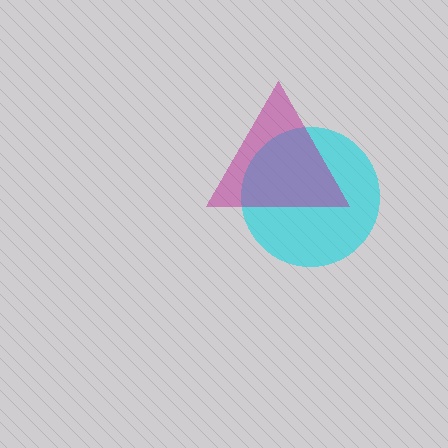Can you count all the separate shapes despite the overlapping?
Yes, there are 2 separate shapes.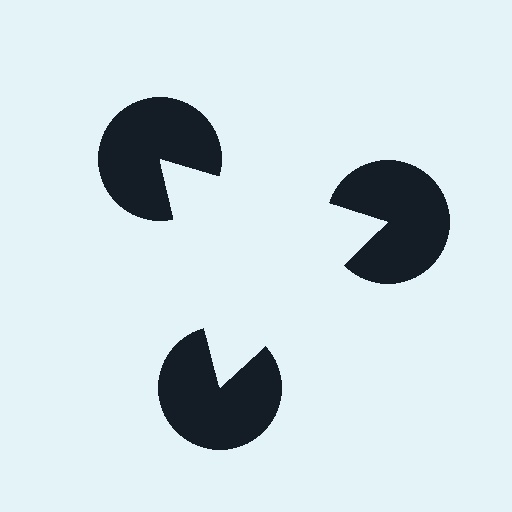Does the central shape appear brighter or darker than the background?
It typically appears slightly brighter than the background, even though no actual brightness change is drawn.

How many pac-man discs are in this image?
There are 3 — one at each vertex of the illusory triangle.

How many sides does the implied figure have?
3 sides.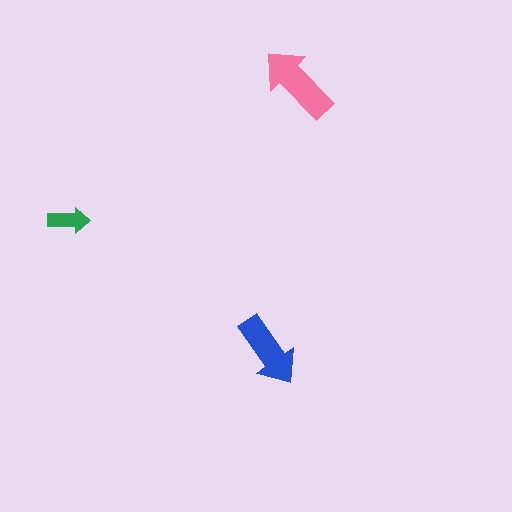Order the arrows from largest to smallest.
the pink one, the blue one, the green one.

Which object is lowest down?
The blue arrow is bottommost.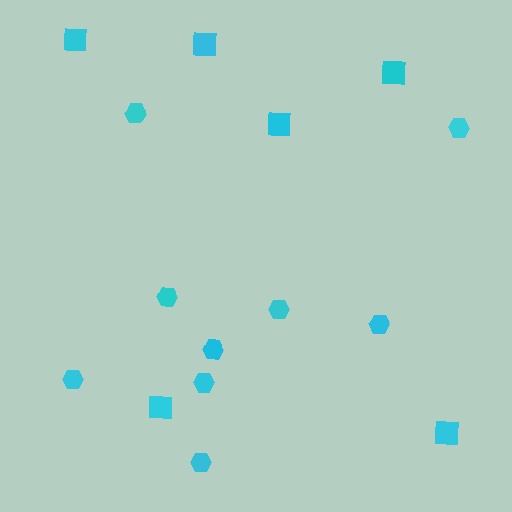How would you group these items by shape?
There are 2 groups: one group of squares (6) and one group of hexagons (9).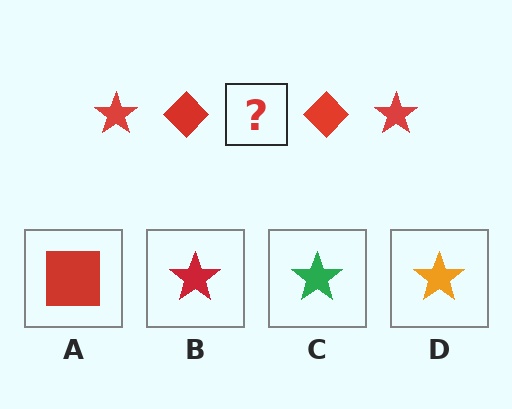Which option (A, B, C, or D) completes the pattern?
B.